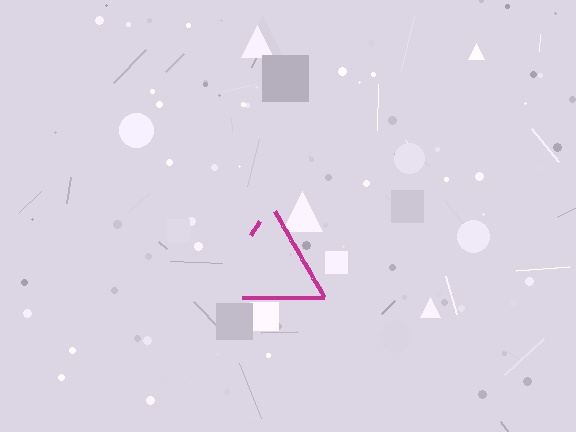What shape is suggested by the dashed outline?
The dashed outline suggests a triangle.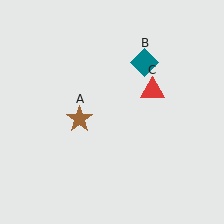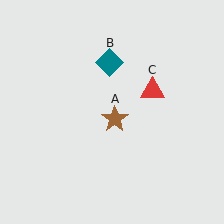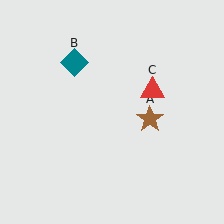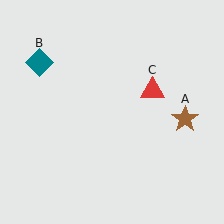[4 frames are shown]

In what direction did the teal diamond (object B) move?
The teal diamond (object B) moved left.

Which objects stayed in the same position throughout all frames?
Red triangle (object C) remained stationary.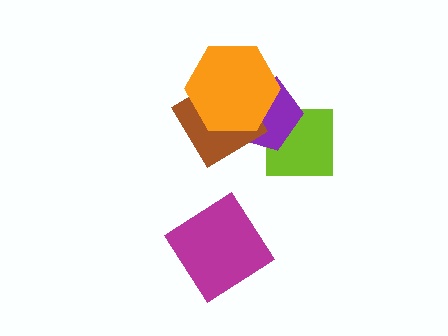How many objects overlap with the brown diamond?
2 objects overlap with the brown diamond.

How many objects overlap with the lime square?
1 object overlaps with the lime square.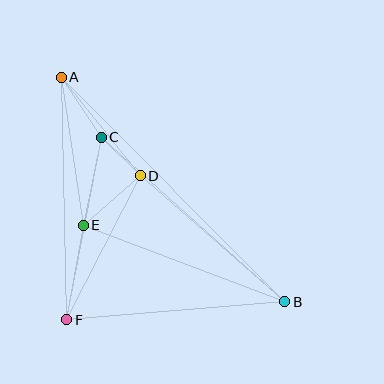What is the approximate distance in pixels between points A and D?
The distance between A and D is approximately 126 pixels.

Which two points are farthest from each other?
Points A and B are farthest from each other.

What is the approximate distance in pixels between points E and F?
The distance between E and F is approximately 96 pixels.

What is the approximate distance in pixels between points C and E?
The distance between C and E is approximately 90 pixels.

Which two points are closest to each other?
Points C and D are closest to each other.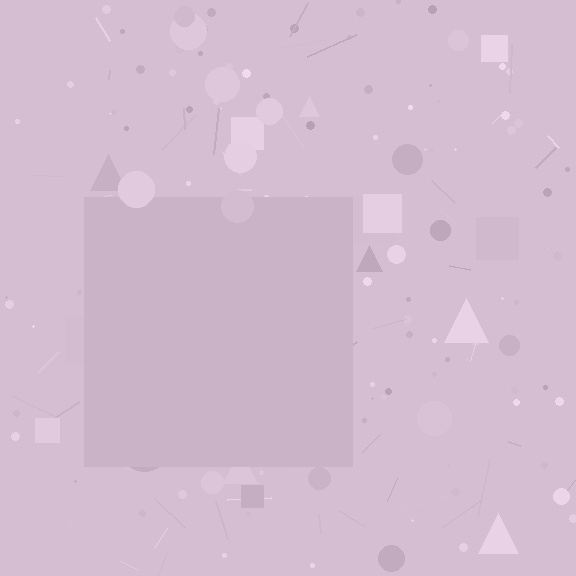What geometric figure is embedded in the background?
A square is embedded in the background.